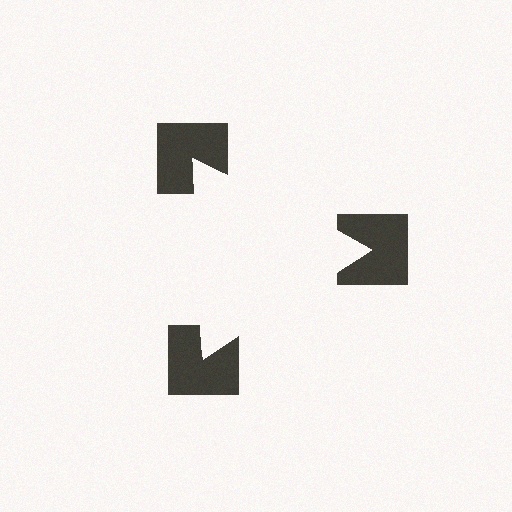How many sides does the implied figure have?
3 sides.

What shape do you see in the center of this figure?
An illusory triangle — its edges are inferred from the aligned wedge cuts in the notched squares, not physically drawn.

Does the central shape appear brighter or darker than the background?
It typically appears slightly brighter than the background, even though no actual brightness change is drawn.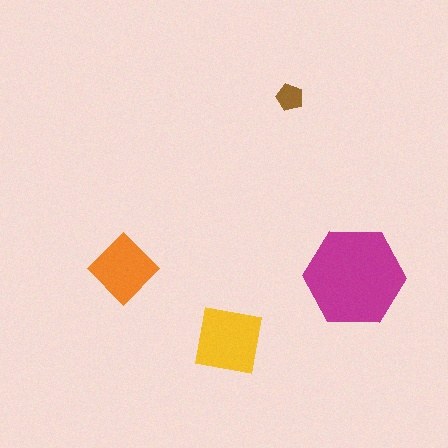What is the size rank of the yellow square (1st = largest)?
2nd.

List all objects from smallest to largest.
The brown pentagon, the orange diamond, the yellow square, the magenta hexagon.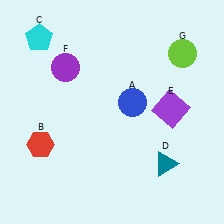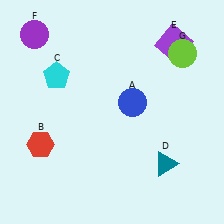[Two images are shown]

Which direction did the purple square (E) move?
The purple square (E) moved up.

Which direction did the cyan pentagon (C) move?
The cyan pentagon (C) moved down.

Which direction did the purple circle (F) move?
The purple circle (F) moved up.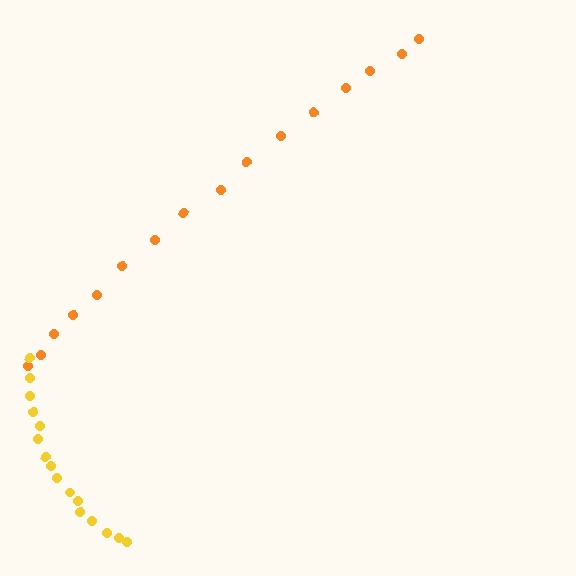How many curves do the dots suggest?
There are 2 distinct paths.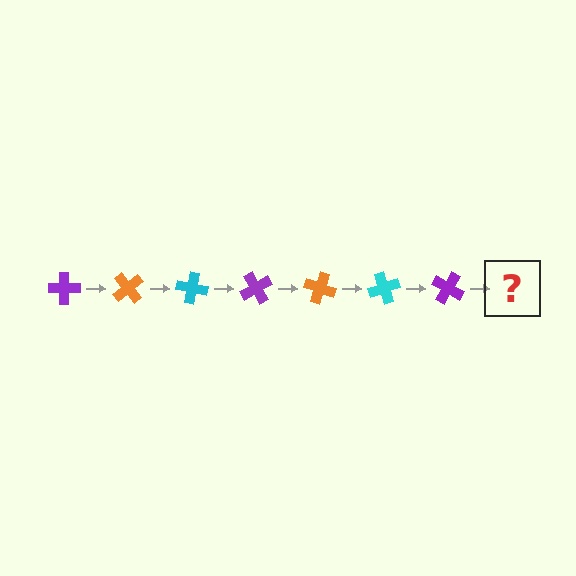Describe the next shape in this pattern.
It should be an orange cross, rotated 350 degrees from the start.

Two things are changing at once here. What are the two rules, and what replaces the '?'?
The two rules are that it rotates 50 degrees each step and the color cycles through purple, orange, and cyan. The '?' should be an orange cross, rotated 350 degrees from the start.